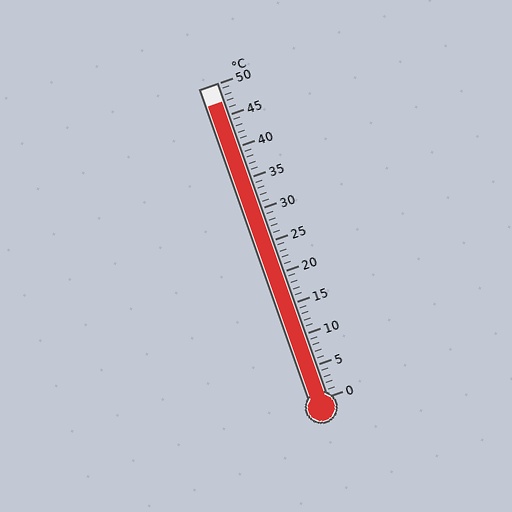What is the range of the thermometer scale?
The thermometer scale ranges from 0°C to 50°C.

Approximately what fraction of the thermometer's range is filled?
The thermometer is filled to approximately 95% of its range.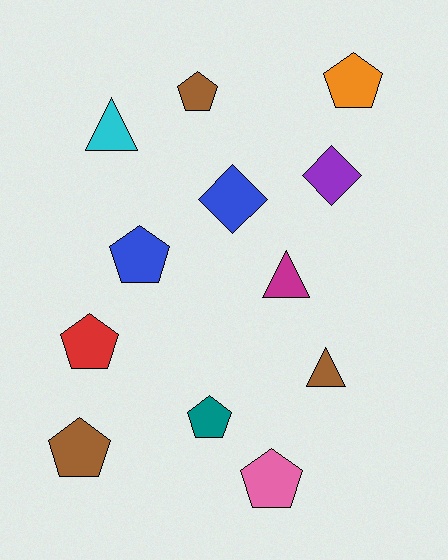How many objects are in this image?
There are 12 objects.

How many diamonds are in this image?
There are 2 diamonds.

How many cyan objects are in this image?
There is 1 cyan object.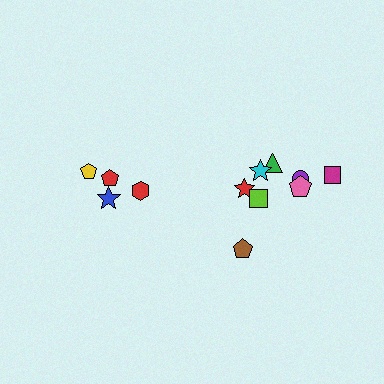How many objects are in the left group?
There are 4 objects.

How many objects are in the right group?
There are 8 objects.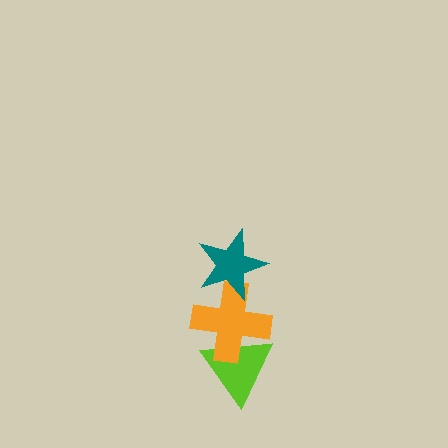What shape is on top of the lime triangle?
The orange cross is on top of the lime triangle.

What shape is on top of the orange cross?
The teal star is on top of the orange cross.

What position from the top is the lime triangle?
The lime triangle is 3rd from the top.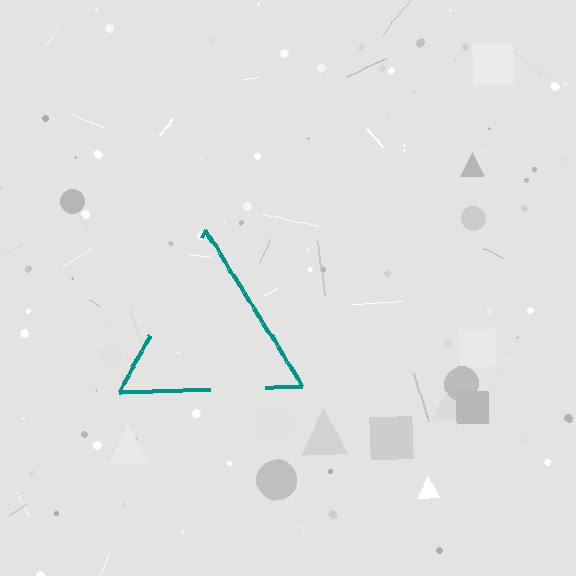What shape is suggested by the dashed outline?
The dashed outline suggests a triangle.